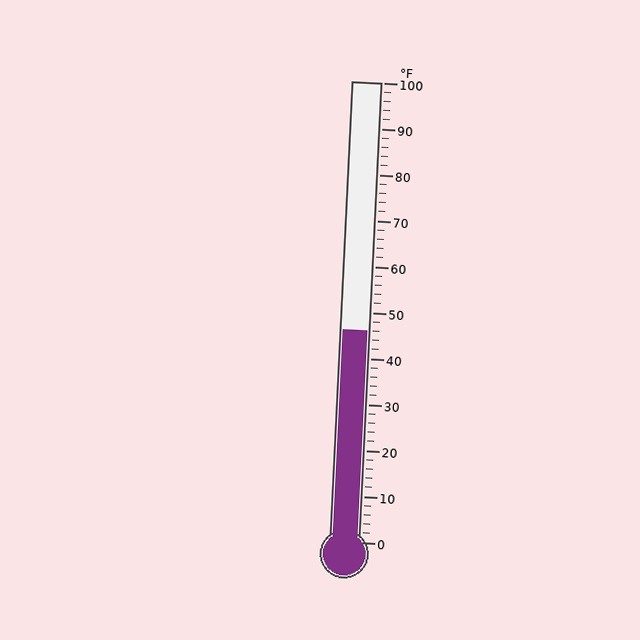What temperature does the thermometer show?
The thermometer shows approximately 46°F.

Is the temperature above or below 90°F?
The temperature is below 90°F.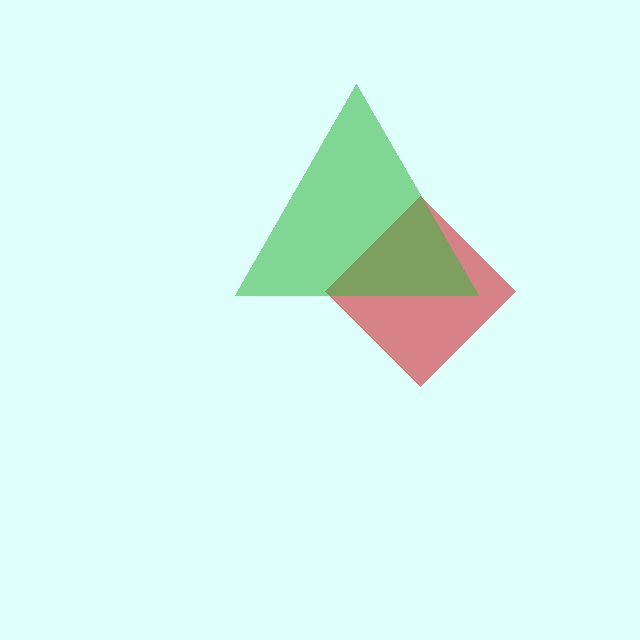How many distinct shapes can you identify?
There are 2 distinct shapes: a red diamond, a green triangle.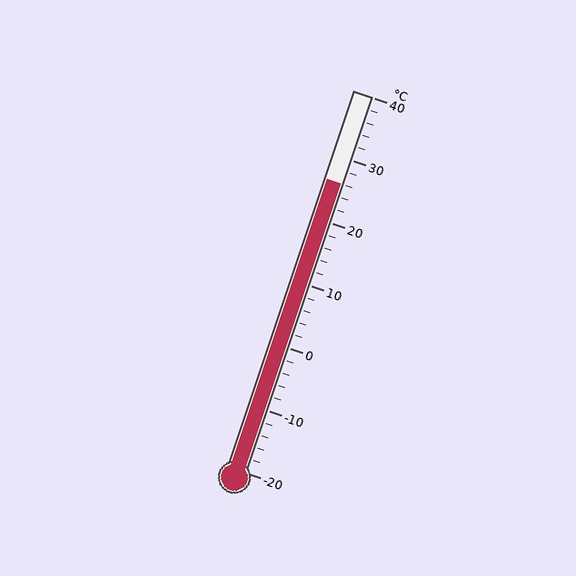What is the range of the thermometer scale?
The thermometer scale ranges from -20°C to 40°C.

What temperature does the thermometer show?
The thermometer shows approximately 26°C.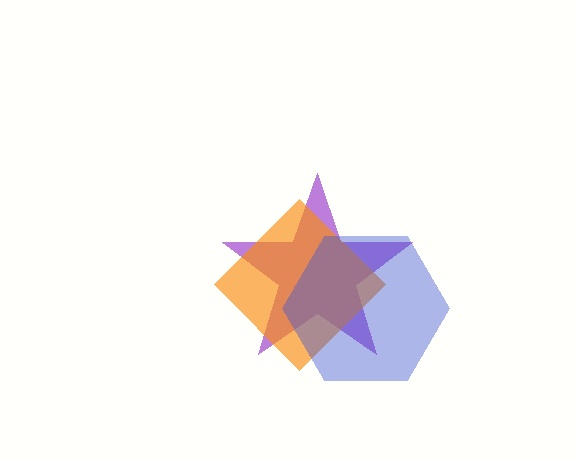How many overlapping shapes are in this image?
There are 3 overlapping shapes in the image.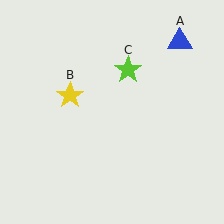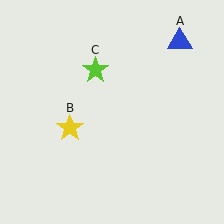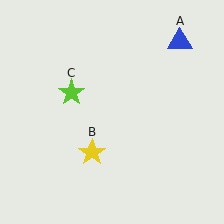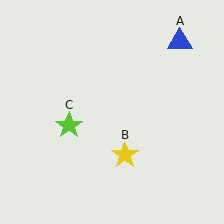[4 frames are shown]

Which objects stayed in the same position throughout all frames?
Blue triangle (object A) remained stationary.